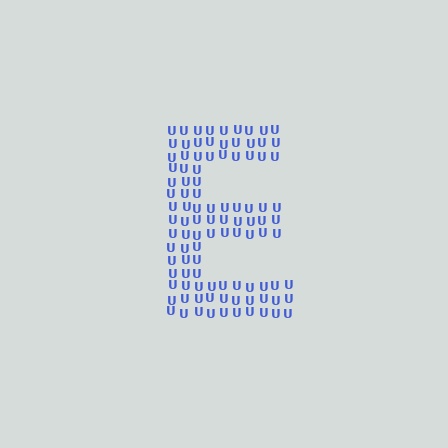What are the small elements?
The small elements are letter U's.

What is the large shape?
The large shape is the letter E.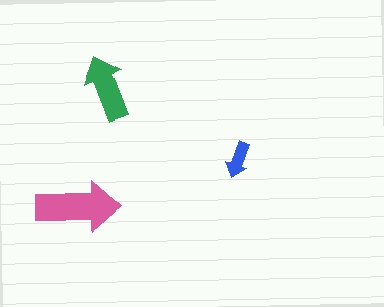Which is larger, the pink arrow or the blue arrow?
The pink one.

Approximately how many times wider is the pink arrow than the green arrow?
About 1.5 times wider.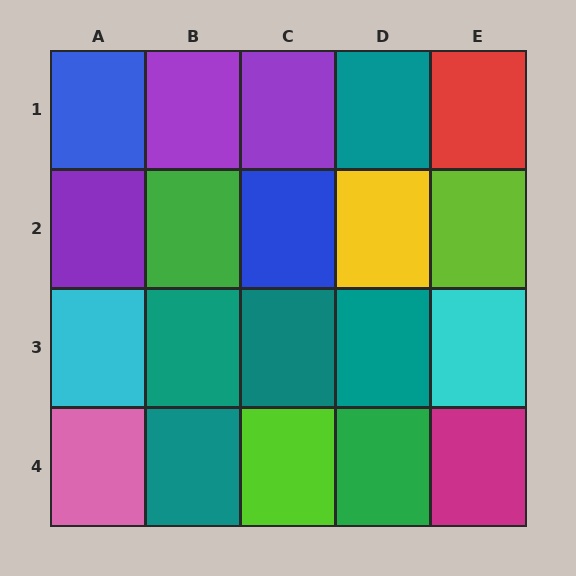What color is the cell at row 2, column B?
Green.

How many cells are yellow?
1 cell is yellow.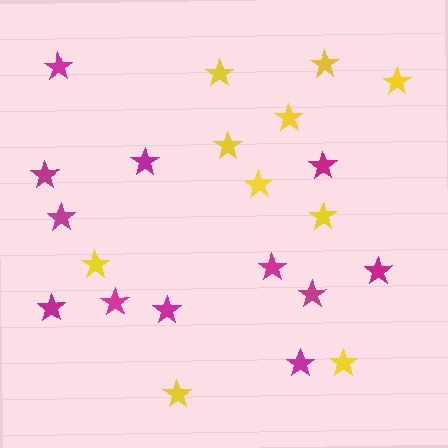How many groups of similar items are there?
There are 2 groups: one group of yellow stars (10) and one group of magenta stars (12).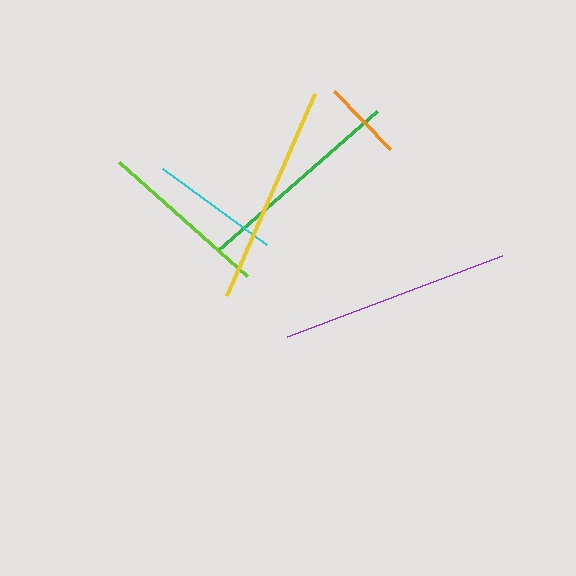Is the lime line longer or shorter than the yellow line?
The yellow line is longer than the lime line.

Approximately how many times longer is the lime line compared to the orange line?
The lime line is approximately 2.1 times the length of the orange line.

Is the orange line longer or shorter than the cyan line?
The cyan line is longer than the orange line.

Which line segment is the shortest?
The orange line is the shortest at approximately 81 pixels.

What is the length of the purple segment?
The purple segment is approximately 230 pixels long.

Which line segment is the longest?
The purple line is the longest at approximately 230 pixels.